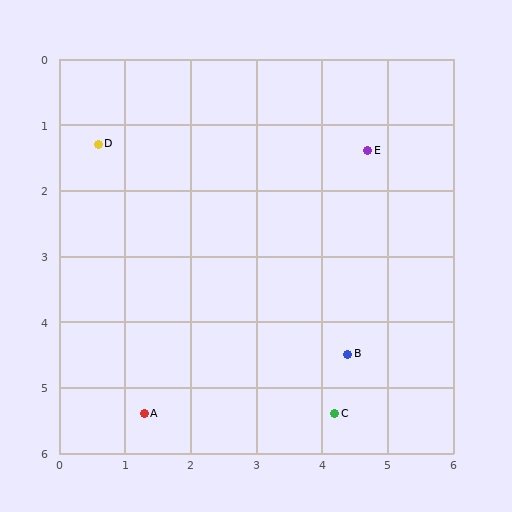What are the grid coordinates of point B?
Point B is at approximately (4.4, 4.5).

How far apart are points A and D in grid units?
Points A and D are about 4.2 grid units apart.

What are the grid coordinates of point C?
Point C is at approximately (4.2, 5.4).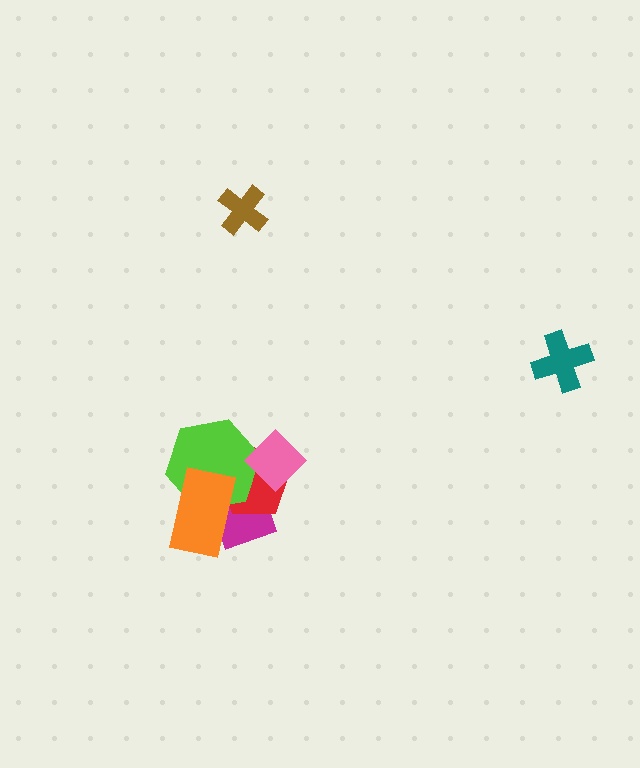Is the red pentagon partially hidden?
Yes, it is partially covered by another shape.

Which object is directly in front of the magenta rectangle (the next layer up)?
The red pentagon is directly in front of the magenta rectangle.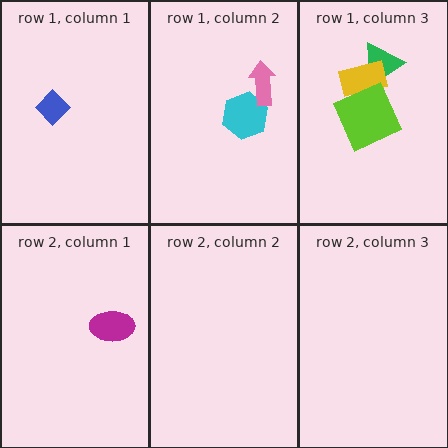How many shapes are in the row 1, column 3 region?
3.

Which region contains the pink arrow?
The row 1, column 2 region.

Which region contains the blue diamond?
The row 1, column 1 region.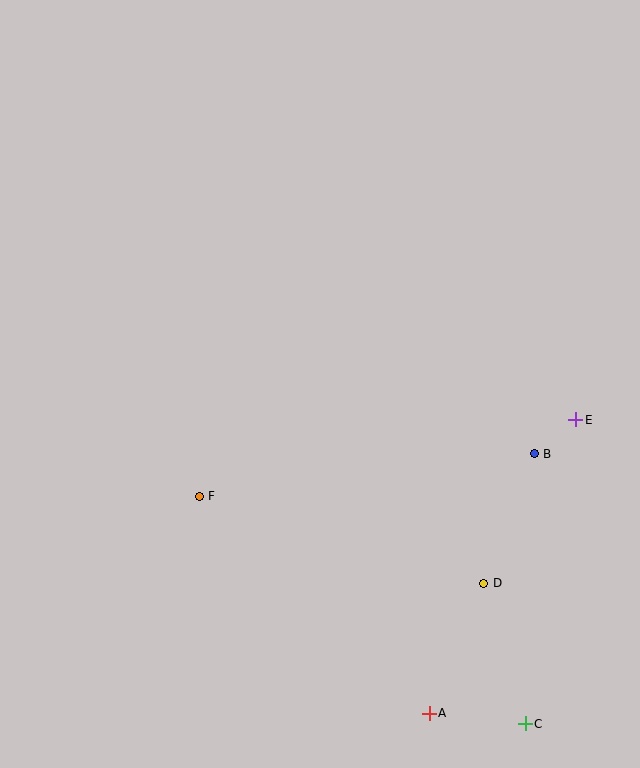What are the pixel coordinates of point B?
Point B is at (534, 454).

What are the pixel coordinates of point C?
Point C is at (525, 724).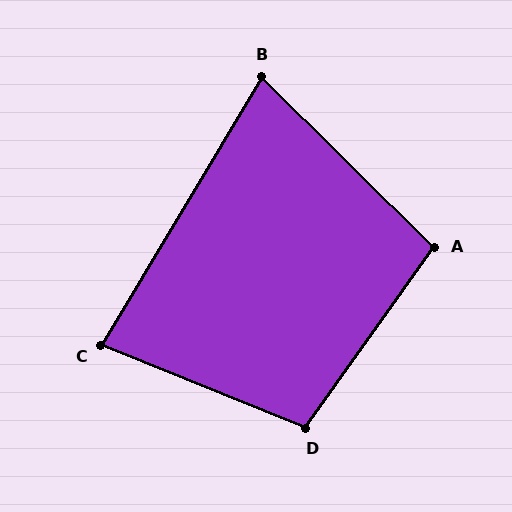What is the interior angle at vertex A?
Approximately 99 degrees (obtuse).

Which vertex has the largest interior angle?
D, at approximately 104 degrees.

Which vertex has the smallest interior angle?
B, at approximately 76 degrees.